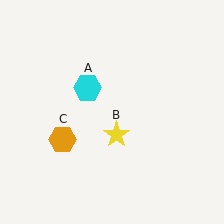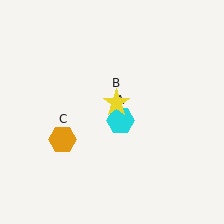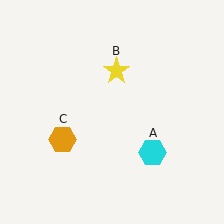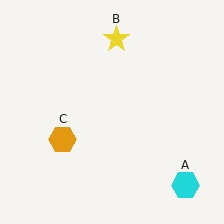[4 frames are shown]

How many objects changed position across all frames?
2 objects changed position: cyan hexagon (object A), yellow star (object B).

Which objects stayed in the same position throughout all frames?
Orange hexagon (object C) remained stationary.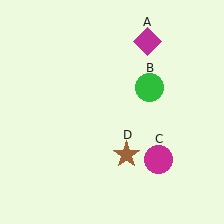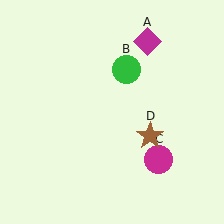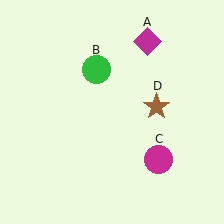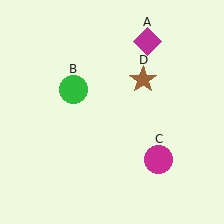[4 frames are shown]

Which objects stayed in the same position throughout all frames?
Magenta diamond (object A) and magenta circle (object C) remained stationary.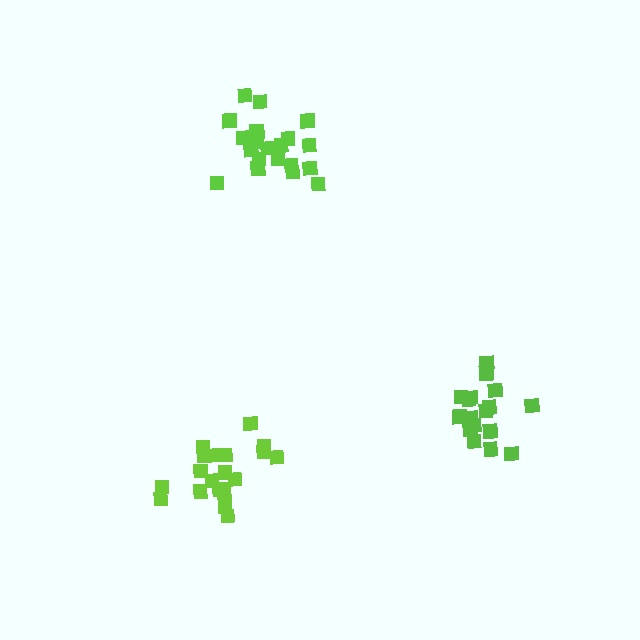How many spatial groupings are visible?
There are 3 spatial groupings.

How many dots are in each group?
Group 1: 20 dots, Group 2: 17 dots, Group 3: 21 dots (58 total).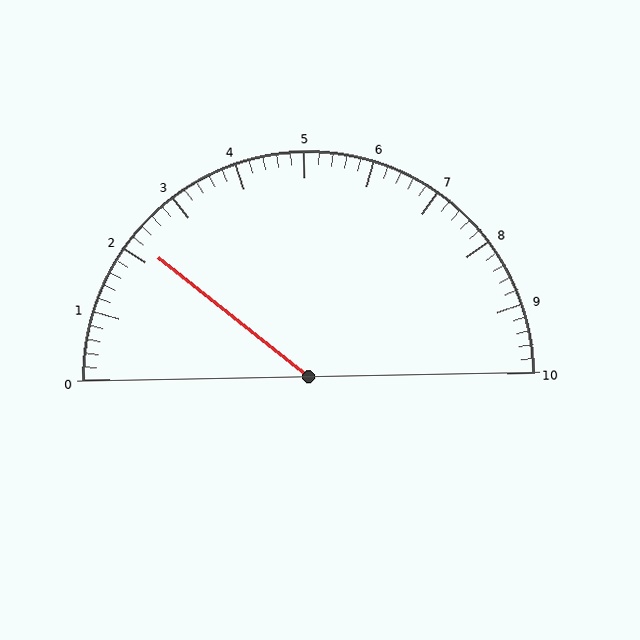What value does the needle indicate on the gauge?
The needle indicates approximately 2.2.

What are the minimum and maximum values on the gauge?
The gauge ranges from 0 to 10.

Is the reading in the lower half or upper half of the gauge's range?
The reading is in the lower half of the range (0 to 10).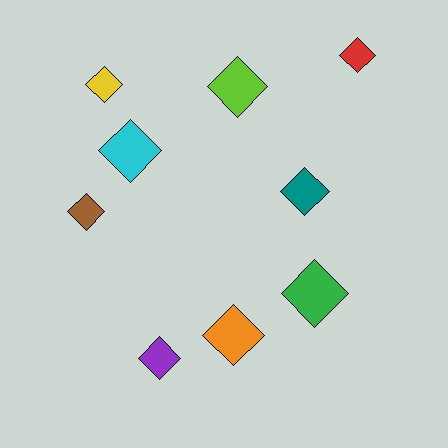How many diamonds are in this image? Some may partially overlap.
There are 9 diamonds.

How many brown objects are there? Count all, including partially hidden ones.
There is 1 brown object.